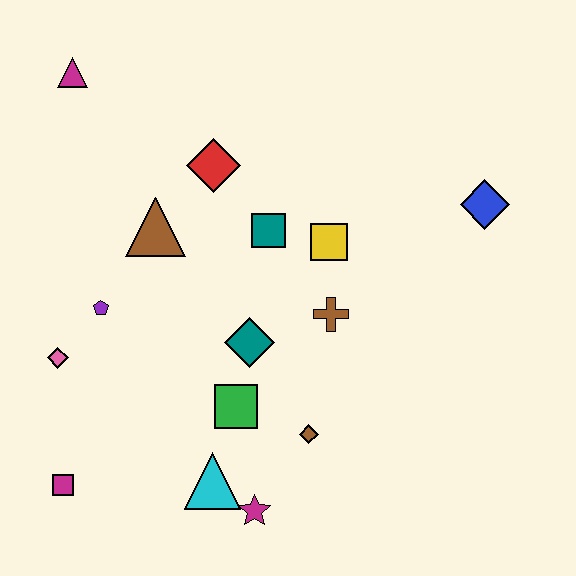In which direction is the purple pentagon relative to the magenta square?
The purple pentagon is above the magenta square.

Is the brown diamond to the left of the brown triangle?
No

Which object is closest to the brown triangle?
The red diamond is closest to the brown triangle.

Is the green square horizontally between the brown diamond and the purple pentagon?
Yes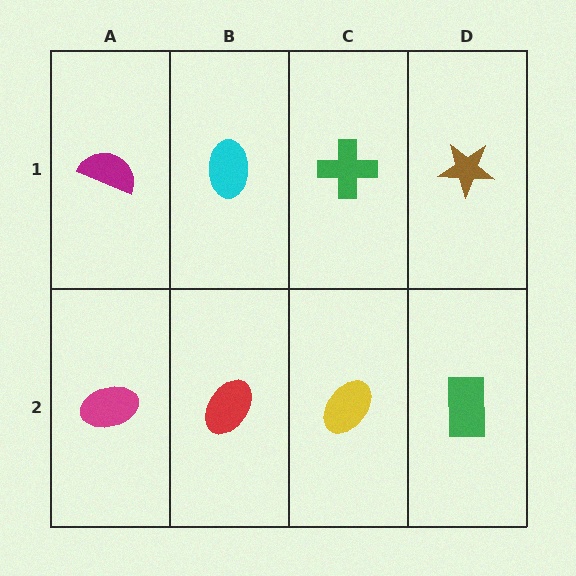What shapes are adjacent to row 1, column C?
A yellow ellipse (row 2, column C), a cyan ellipse (row 1, column B), a brown star (row 1, column D).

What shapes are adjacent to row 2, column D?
A brown star (row 1, column D), a yellow ellipse (row 2, column C).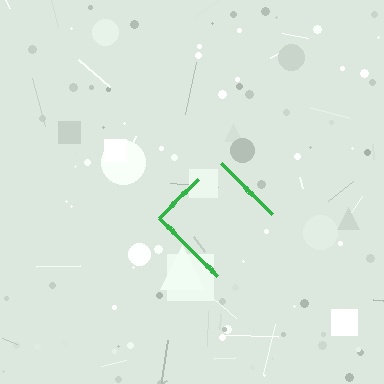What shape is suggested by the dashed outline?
The dashed outline suggests a diamond.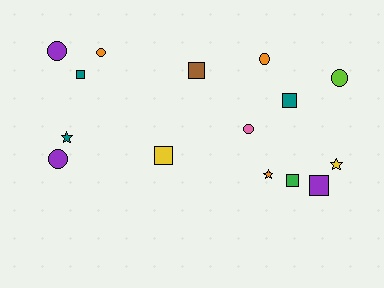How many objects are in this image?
There are 15 objects.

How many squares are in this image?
There are 6 squares.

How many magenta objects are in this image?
There are no magenta objects.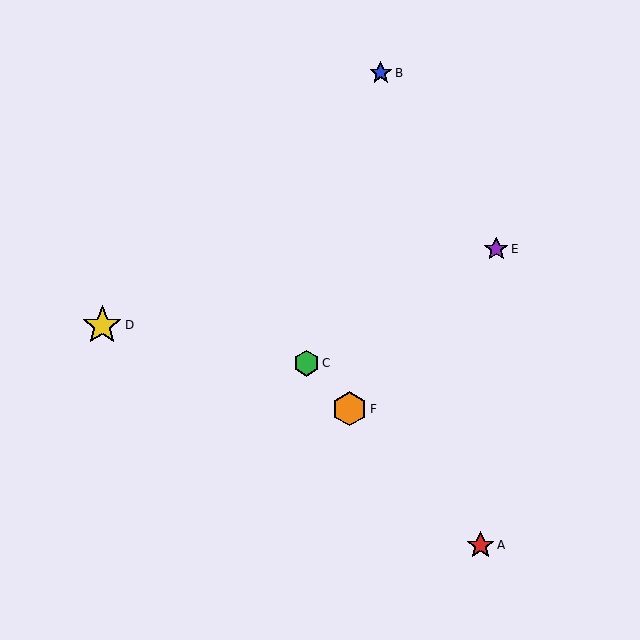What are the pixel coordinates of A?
Object A is at (480, 545).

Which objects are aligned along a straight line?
Objects A, C, F are aligned along a straight line.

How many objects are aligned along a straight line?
3 objects (A, C, F) are aligned along a straight line.